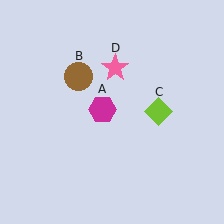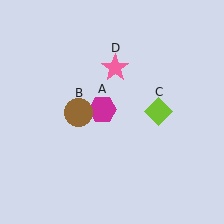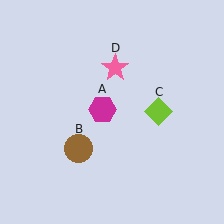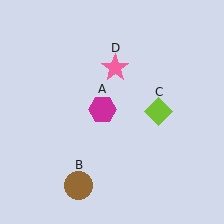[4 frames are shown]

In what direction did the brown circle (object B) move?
The brown circle (object B) moved down.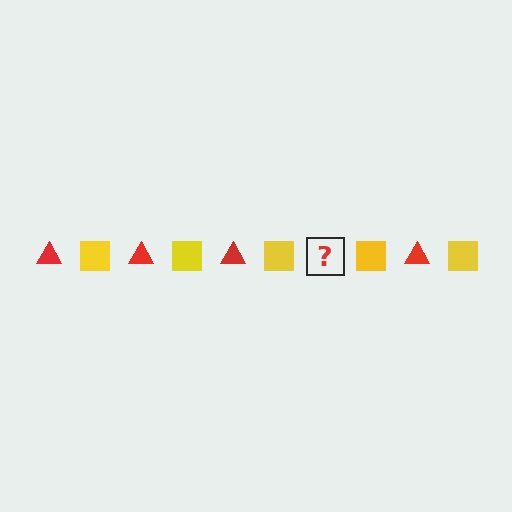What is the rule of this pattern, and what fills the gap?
The rule is that the pattern alternates between red triangle and yellow square. The gap should be filled with a red triangle.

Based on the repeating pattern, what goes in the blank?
The blank should be a red triangle.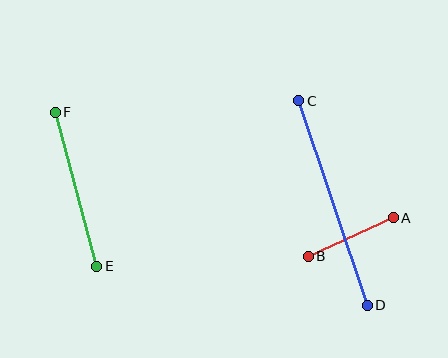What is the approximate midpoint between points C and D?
The midpoint is at approximately (333, 203) pixels.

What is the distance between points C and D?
The distance is approximately 216 pixels.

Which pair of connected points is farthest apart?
Points C and D are farthest apart.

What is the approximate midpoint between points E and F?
The midpoint is at approximately (76, 189) pixels.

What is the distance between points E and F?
The distance is approximately 159 pixels.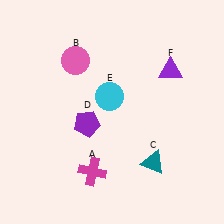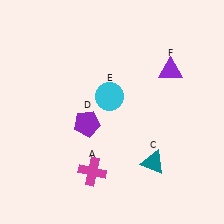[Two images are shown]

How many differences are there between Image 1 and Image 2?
There is 1 difference between the two images.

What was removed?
The pink circle (B) was removed in Image 2.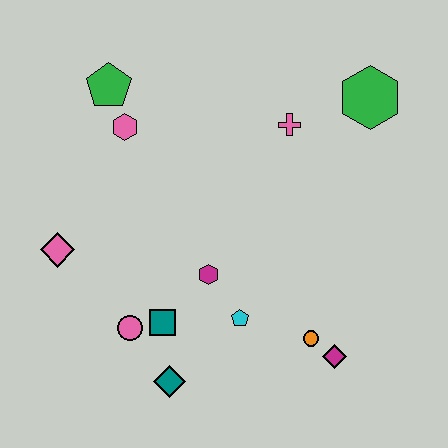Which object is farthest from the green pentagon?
The magenta diamond is farthest from the green pentagon.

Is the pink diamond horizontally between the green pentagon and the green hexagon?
No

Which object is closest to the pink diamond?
The pink circle is closest to the pink diamond.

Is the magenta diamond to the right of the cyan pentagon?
Yes